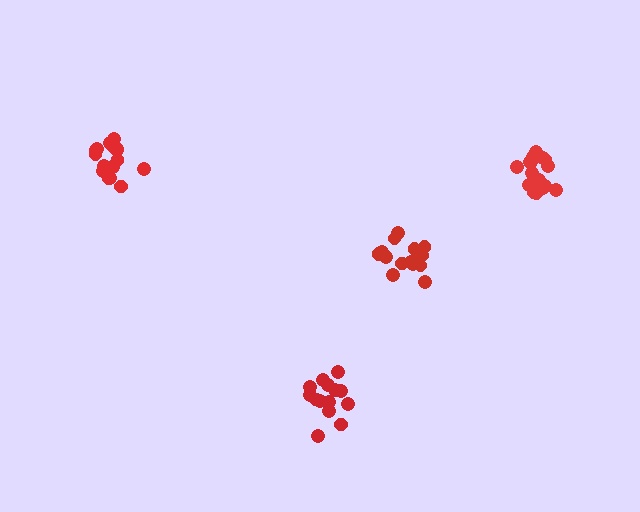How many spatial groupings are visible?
There are 4 spatial groupings.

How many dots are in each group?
Group 1: 20 dots, Group 2: 14 dots, Group 3: 16 dots, Group 4: 17 dots (67 total).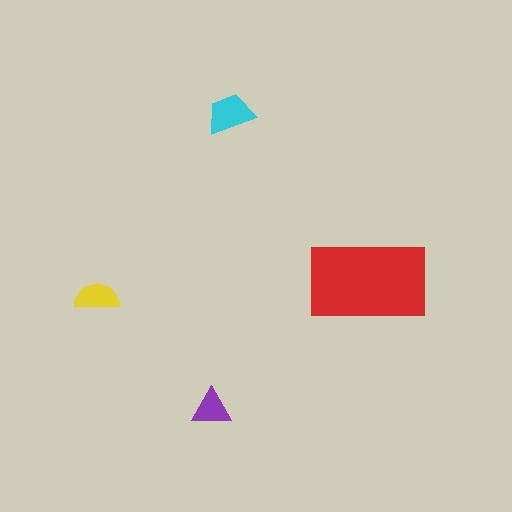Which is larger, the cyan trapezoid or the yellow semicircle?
The cyan trapezoid.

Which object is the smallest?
The purple triangle.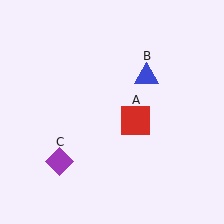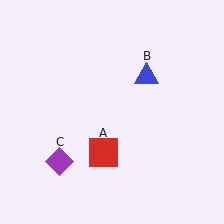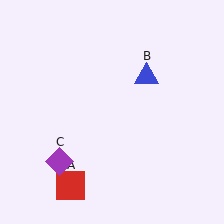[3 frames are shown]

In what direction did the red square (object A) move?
The red square (object A) moved down and to the left.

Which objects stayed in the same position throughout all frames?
Blue triangle (object B) and purple diamond (object C) remained stationary.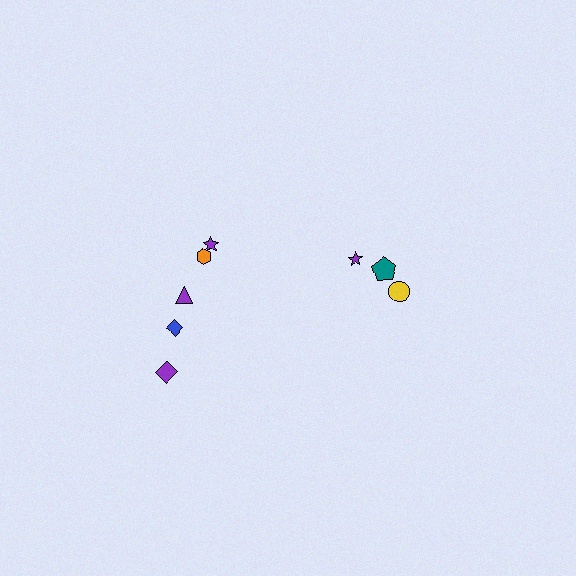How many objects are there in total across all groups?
There are 8 objects.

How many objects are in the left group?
There are 5 objects.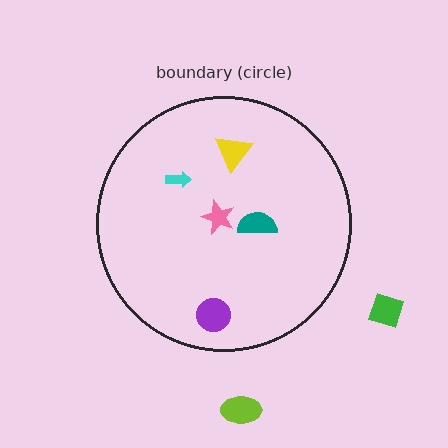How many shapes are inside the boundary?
5 inside, 2 outside.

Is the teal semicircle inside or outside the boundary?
Inside.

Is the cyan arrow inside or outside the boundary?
Inside.